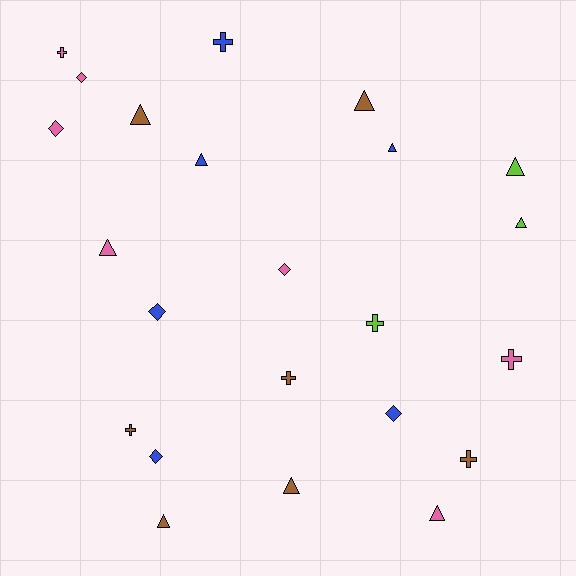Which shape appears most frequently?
Triangle, with 10 objects.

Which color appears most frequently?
Pink, with 7 objects.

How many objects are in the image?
There are 23 objects.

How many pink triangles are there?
There are 2 pink triangles.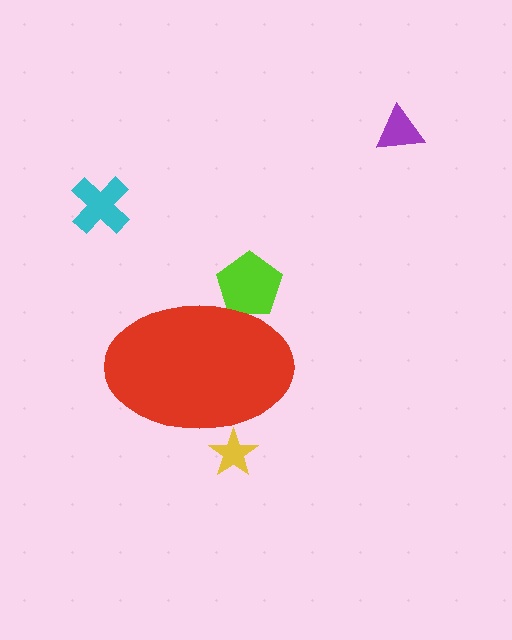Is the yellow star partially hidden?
Yes, the yellow star is partially hidden behind the red ellipse.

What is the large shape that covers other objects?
A red ellipse.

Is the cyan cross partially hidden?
No, the cyan cross is fully visible.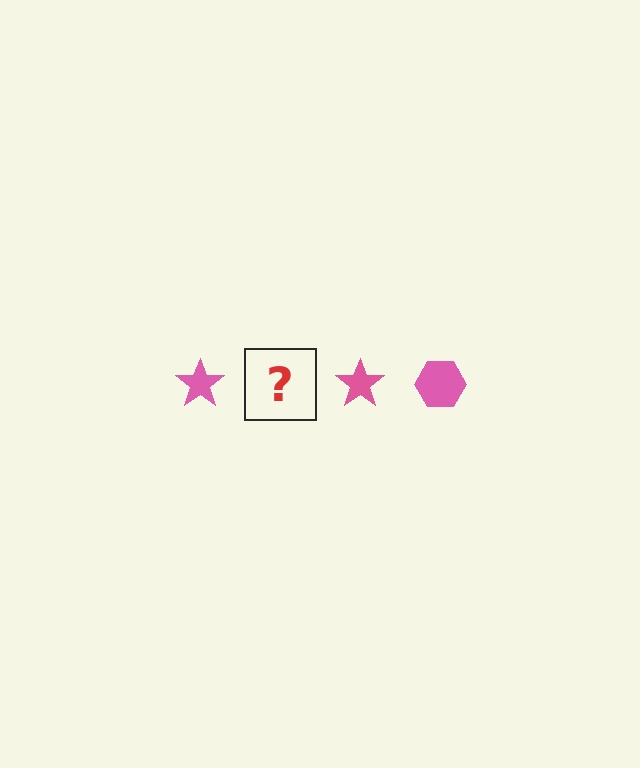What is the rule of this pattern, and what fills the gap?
The rule is that the pattern cycles through star, hexagon shapes in pink. The gap should be filled with a pink hexagon.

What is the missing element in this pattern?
The missing element is a pink hexagon.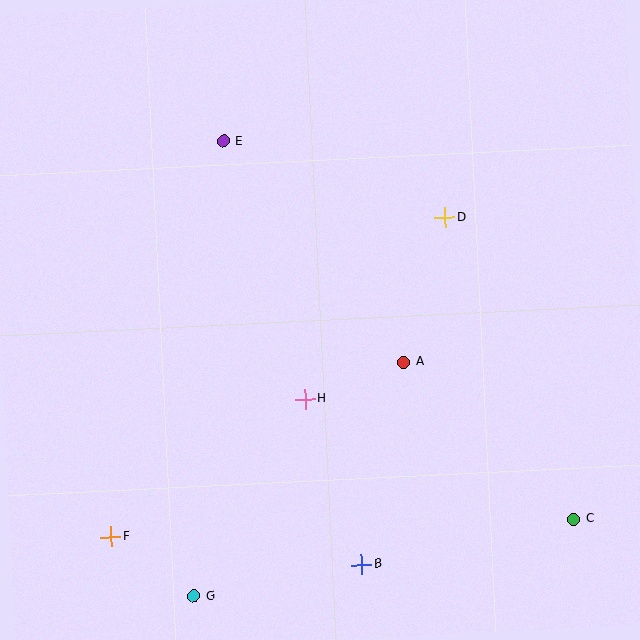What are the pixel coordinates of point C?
Point C is at (574, 519).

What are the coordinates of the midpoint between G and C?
The midpoint between G and C is at (384, 558).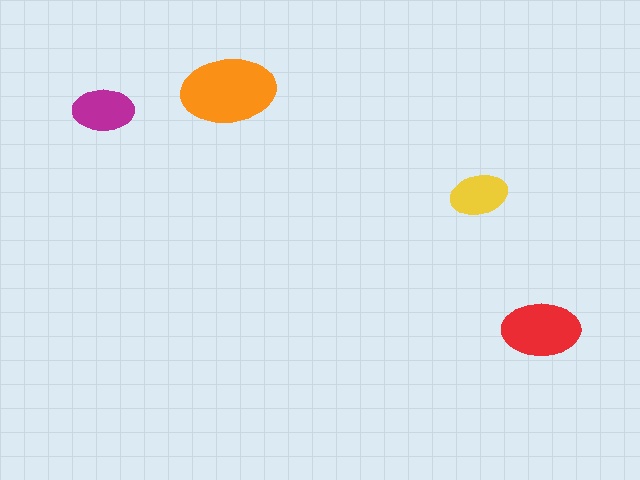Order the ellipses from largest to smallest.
the orange one, the red one, the magenta one, the yellow one.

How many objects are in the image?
There are 4 objects in the image.